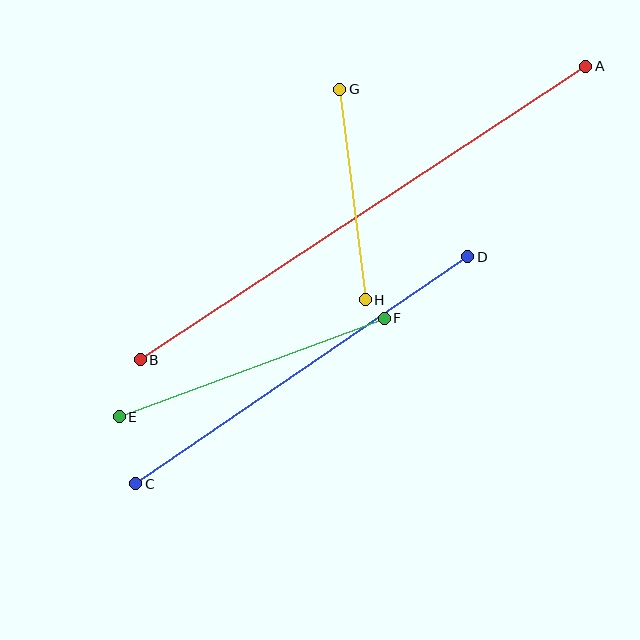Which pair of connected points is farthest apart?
Points A and B are farthest apart.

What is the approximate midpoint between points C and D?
The midpoint is at approximately (302, 370) pixels.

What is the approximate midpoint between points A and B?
The midpoint is at approximately (363, 213) pixels.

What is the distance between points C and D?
The distance is approximately 402 pixels.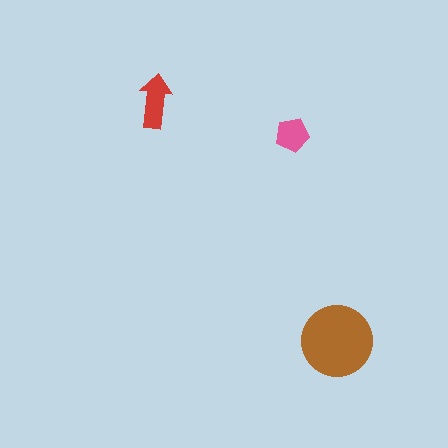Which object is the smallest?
The pink pentagon.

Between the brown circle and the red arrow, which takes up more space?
The brown circle.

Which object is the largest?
The brown circle.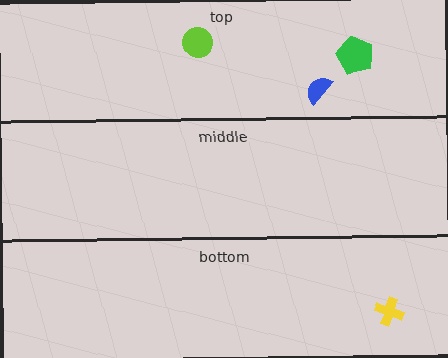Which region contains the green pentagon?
The top region.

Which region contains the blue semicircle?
The top region.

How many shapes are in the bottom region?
1.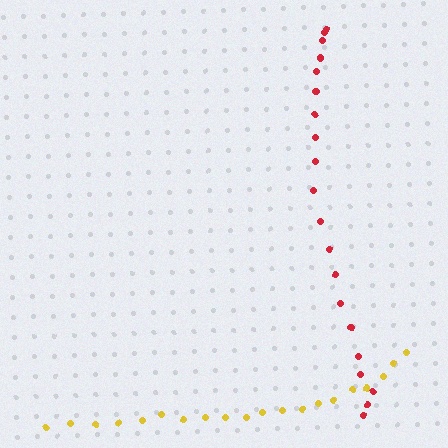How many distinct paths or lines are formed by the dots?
There are 2 distinct paths.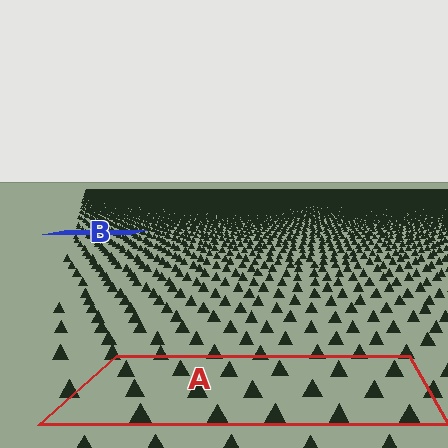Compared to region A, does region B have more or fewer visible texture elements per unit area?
Region B has more texture elements per unit area — they are packed more densely because it is farther away.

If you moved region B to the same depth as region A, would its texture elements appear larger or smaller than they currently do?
They would appear larger. At a closer depth, the same texture elements are projected at a bigger on-screen size.